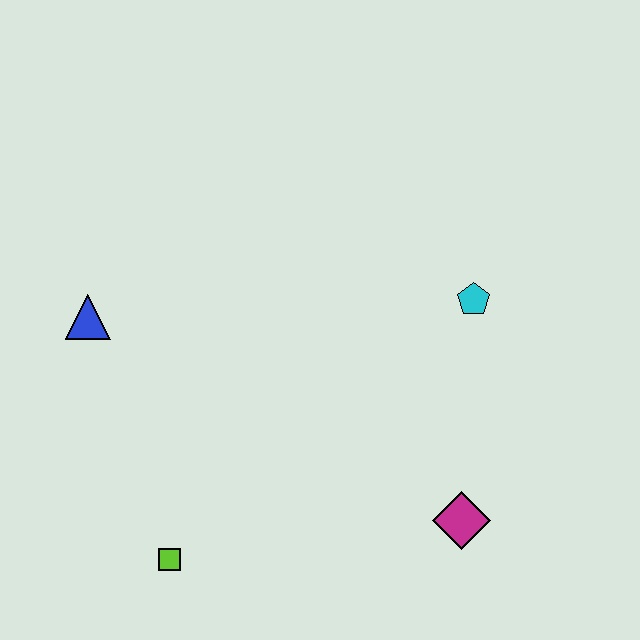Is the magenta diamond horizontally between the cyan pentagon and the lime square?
Yes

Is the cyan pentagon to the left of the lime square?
No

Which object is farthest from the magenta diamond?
The blue triangle is farthest from the magenta diamond.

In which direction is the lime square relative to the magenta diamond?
The lime square is to the left of the magenta diamond.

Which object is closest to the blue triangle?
The lime square is closest to the blue triangle.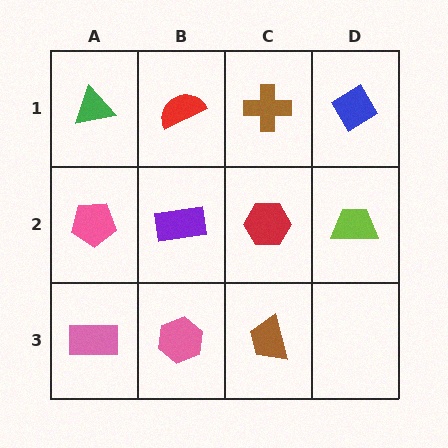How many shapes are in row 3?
3 shapes.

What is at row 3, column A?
A pink rectangle.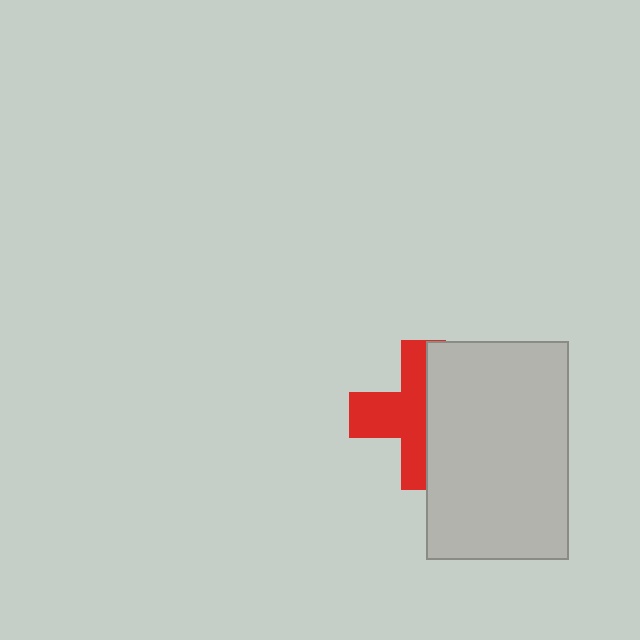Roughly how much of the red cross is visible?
About half of it is visible (roughly 53%).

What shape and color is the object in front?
The object in front is a light gray rectangle.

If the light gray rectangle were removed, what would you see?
You would see the complete red cross.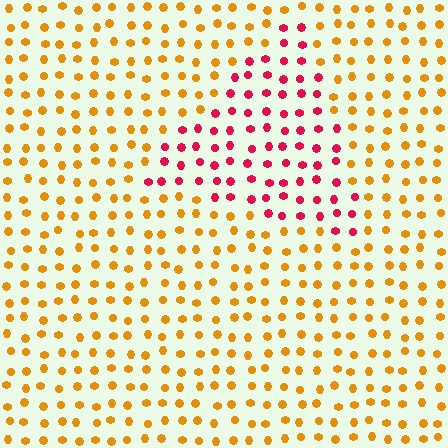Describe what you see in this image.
The image is filled with small orange elements in a uniform arrangement. A triangle-shaped region is visible where the elements are tinted to a slightly different hue, forming a subtle color boundary.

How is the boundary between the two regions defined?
The boundary is defined purely by a slight shift in hue (about 56 degrees). Spacing, size, and orientation are identical on both sides.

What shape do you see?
I see a triangle.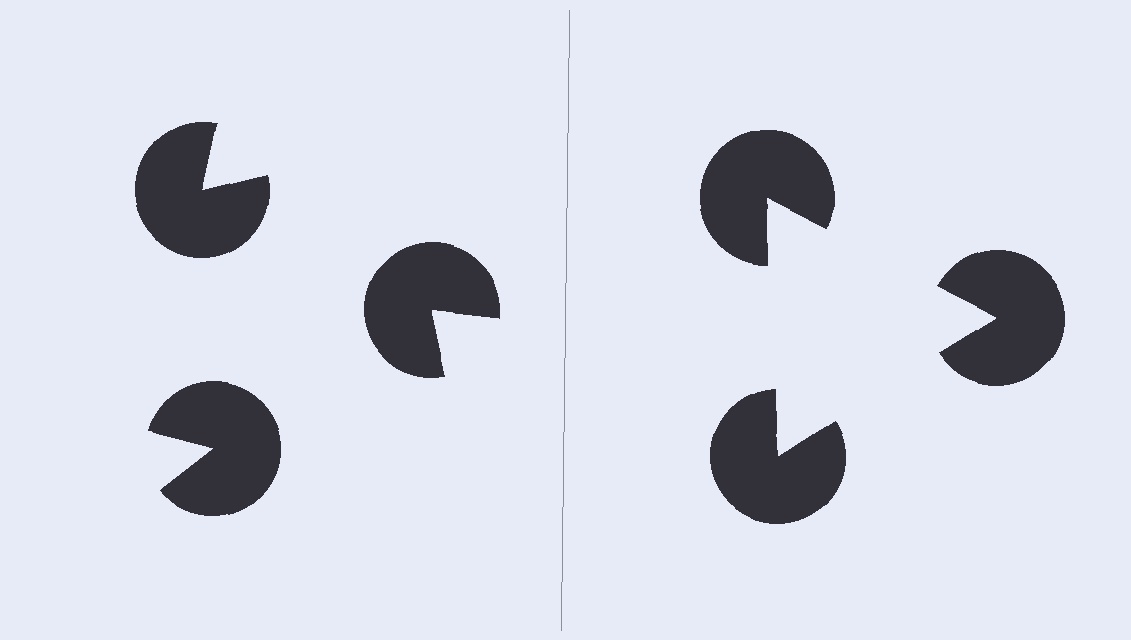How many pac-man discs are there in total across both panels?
6 — 3 on each side.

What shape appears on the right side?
An illusory triangle.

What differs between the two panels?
The pac-man discs are positioned identically on both sides; only the wedge orientations differ. On the right they align to a triangle; on the left they are misaligned.